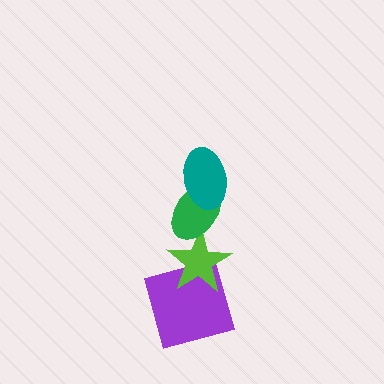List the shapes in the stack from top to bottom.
From top to bottom: the teal ellipse, the green ellipse, the lime star, the purple square.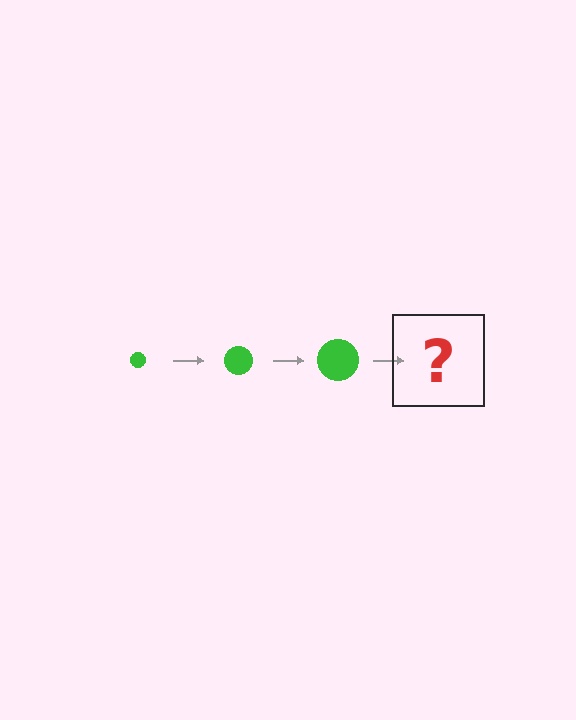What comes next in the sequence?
The next element should be a green circle, larger than the previous one.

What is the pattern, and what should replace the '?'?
The pattern is that the circle gets progressively larger each step. The '?' should be a green circle, larger than the previous one.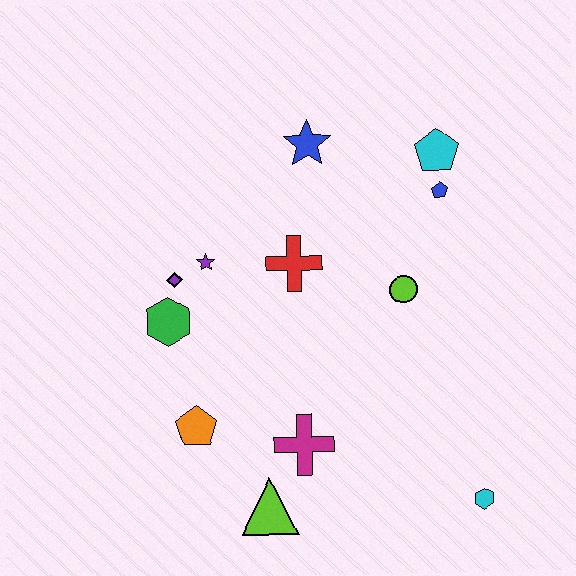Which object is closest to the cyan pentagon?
The blue pentagon is closest to the cyan pentagon.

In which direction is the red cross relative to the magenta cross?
The red cross is above the magenta cross.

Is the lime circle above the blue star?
No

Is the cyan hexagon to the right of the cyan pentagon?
Yes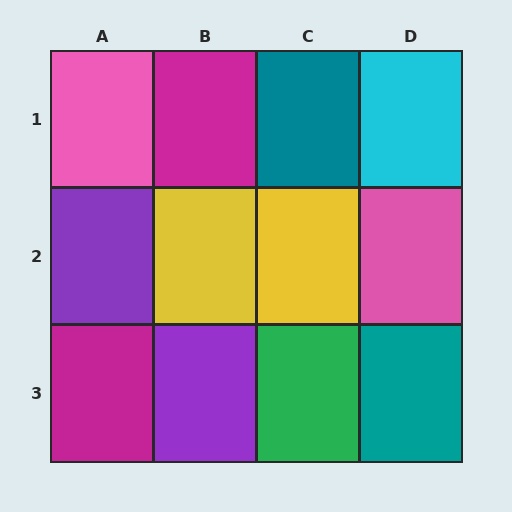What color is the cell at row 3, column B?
Purple.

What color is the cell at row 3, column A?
Magenta.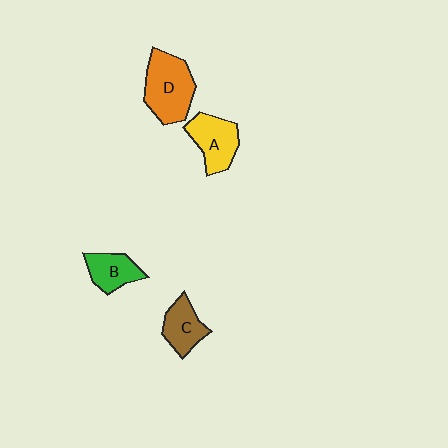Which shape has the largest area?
Shape D (orange).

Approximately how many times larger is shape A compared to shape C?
Approximately 1.3 times.